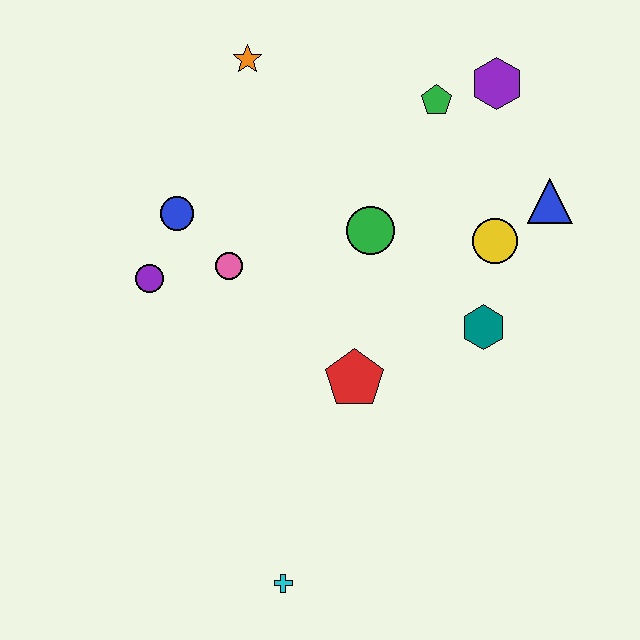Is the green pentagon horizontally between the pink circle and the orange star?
No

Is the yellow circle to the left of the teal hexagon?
No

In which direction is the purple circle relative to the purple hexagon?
The purple circle is to the left of the purple hexagon.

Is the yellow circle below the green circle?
Yes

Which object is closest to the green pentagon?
The purple hexagon is closest to the green pentagon.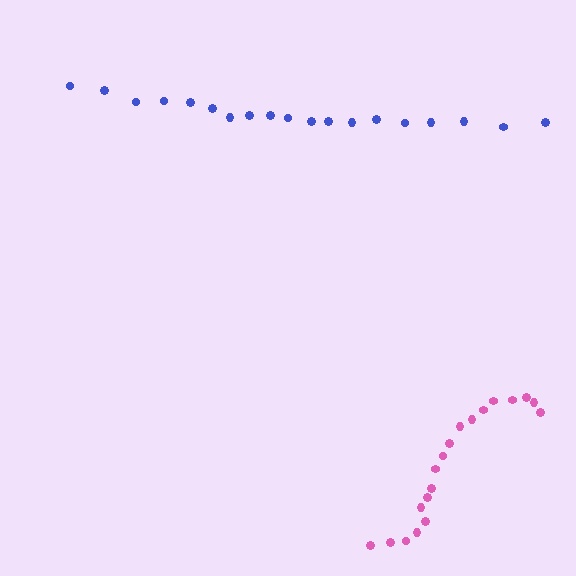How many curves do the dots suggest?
There are 2 distinct paths.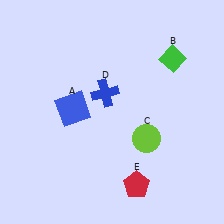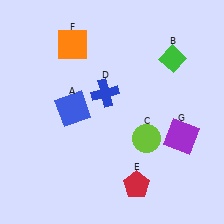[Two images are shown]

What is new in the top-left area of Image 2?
An orange square (F) was added in the top-left area of Image 2.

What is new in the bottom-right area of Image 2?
A purple square (G) was added in the bottom-right area of Image 2.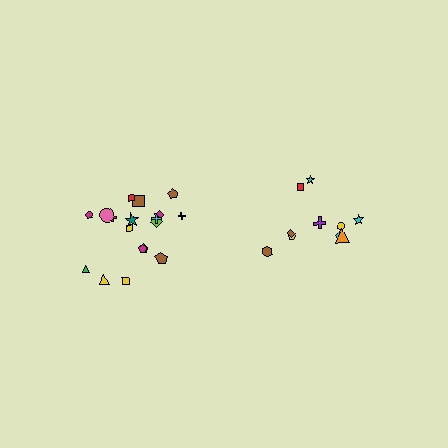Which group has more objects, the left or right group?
The left group.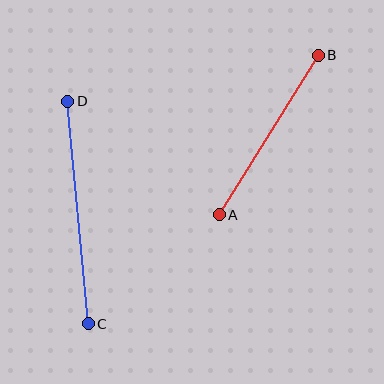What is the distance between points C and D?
The distance is approximately 223 pixels.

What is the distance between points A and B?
The distance is approximately 188 pixels.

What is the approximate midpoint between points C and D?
The midpoint is at approximately (78, 213) pixels.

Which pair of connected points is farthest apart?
Points C and D are farthest apart.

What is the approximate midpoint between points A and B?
The midpoint is at approximately (269, 135) pixels.